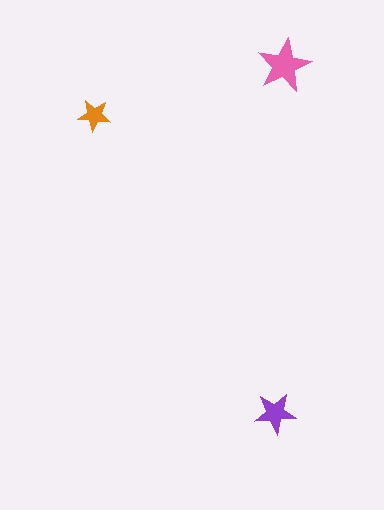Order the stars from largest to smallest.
the pink one, the purple one, the orange one.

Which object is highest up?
The pink star is topmost.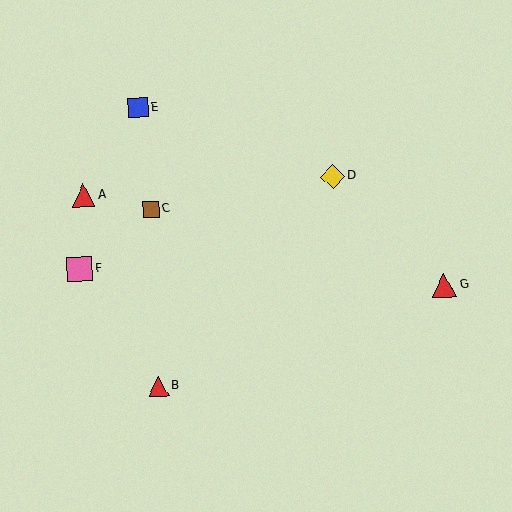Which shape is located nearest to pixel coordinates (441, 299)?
The red triangle (labeled G) at (444, 285) is nearest to that location.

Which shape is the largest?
The pink square (labeled F) is the largest.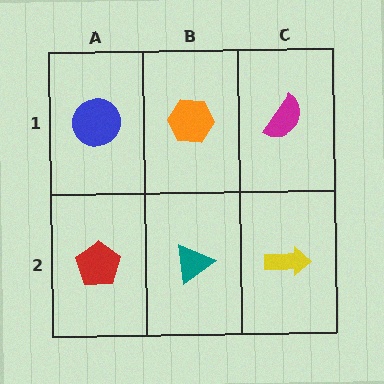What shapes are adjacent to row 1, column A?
A red pentagon (row 2, column A), an orange hexagon (row 1, column B).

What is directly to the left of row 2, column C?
A teal triangle.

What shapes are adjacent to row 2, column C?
A magenta semicircle (row 1, column C), a teal triangle (row 2, column B).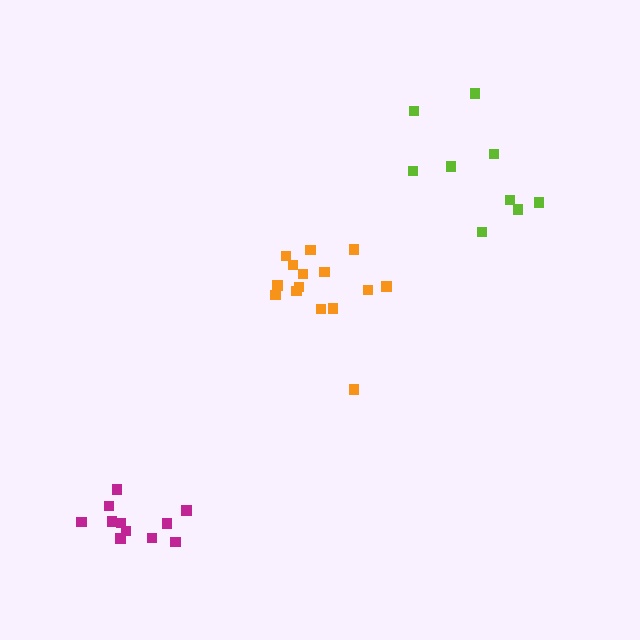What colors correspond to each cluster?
The clusters are colored: lime, orange, magenta.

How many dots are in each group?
Group 1: 9 dots, Group 2: 15 dots, Group 3: 11 dots (35 total).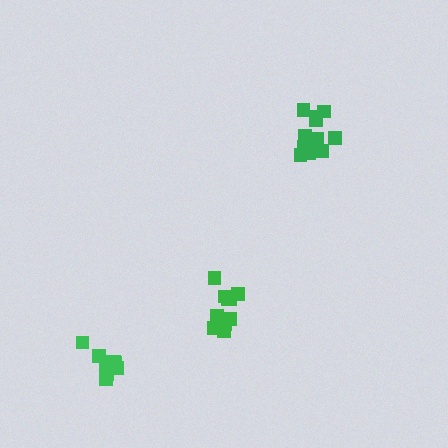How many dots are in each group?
Group 1: 11 dots, Group 2: 11 dots, Group 3: 11 dots (33 total).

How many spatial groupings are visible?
There are 3 spatial groupings.